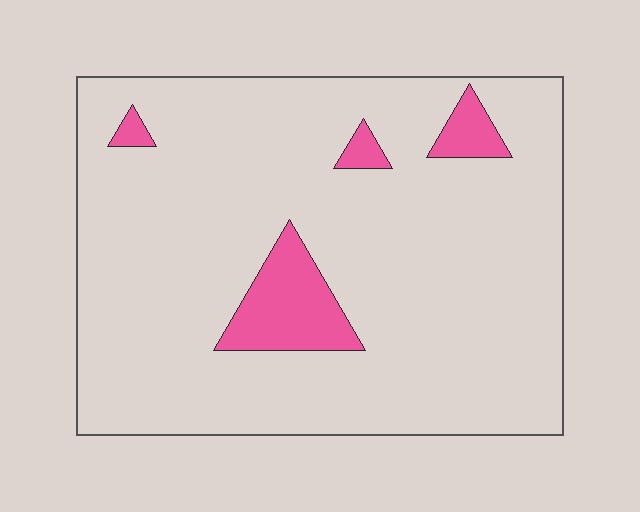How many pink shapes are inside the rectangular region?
4.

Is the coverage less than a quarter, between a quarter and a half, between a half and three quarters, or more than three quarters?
Less than a quarter.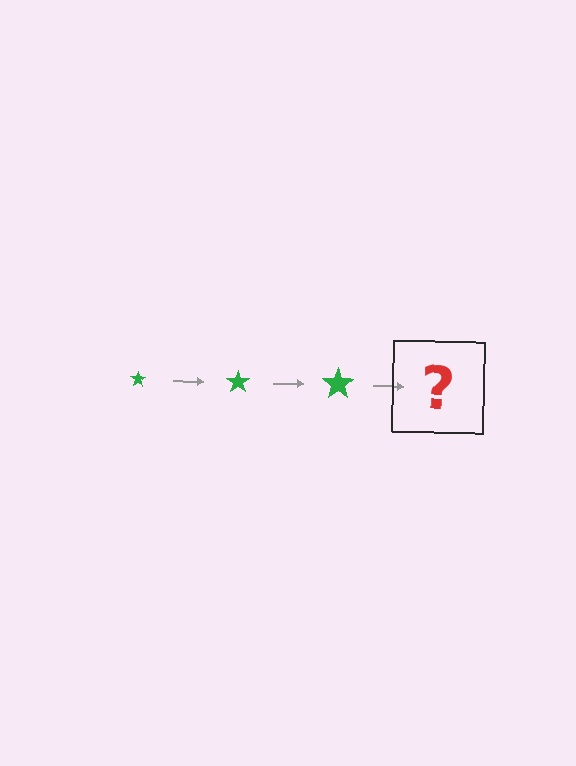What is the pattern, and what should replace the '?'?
The pattern is that the star gets progressively larger each step. The '?' should be a green star, larger than the previous one.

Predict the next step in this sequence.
The next step is a green star, larger than the previous one.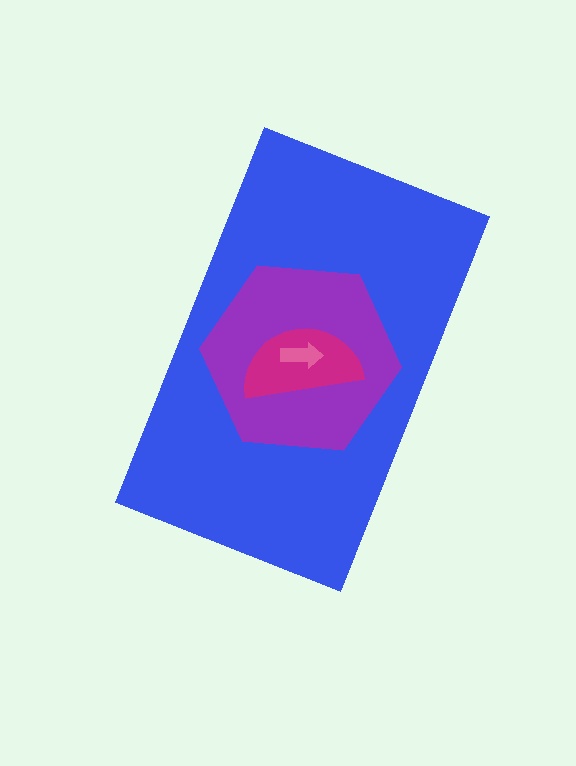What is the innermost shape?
The pink arrow.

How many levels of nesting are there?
4.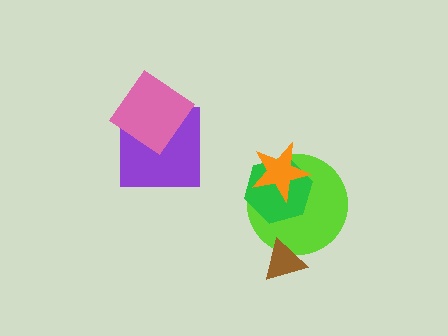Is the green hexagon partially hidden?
Yes, it is partially covered by another shape.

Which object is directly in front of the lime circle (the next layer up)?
The green hexagon is directly in front of the lime circle.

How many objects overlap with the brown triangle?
1 object overlaps with the brown triangle.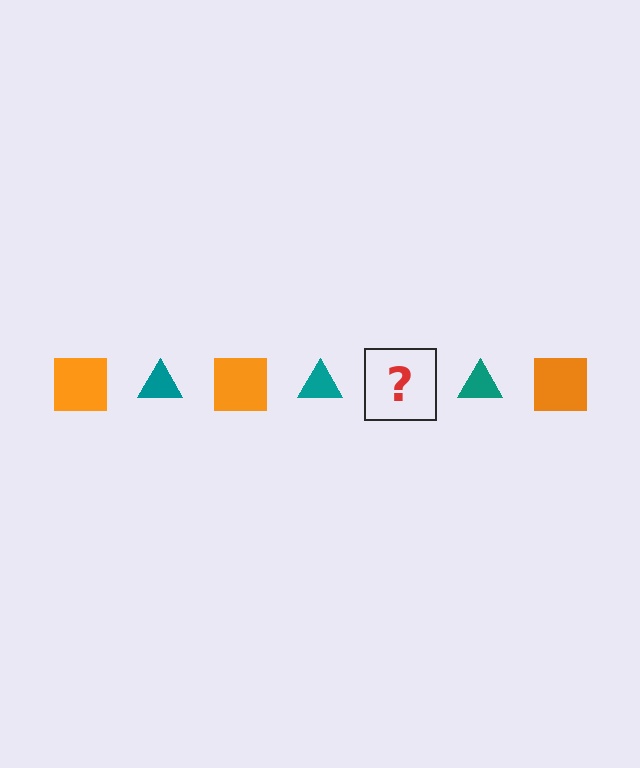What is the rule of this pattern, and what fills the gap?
The rule is that the pattern alternates between orange square and teal triangle. The gap should be filled with an orange square.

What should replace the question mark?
The question mark should be replaced with an orange square.